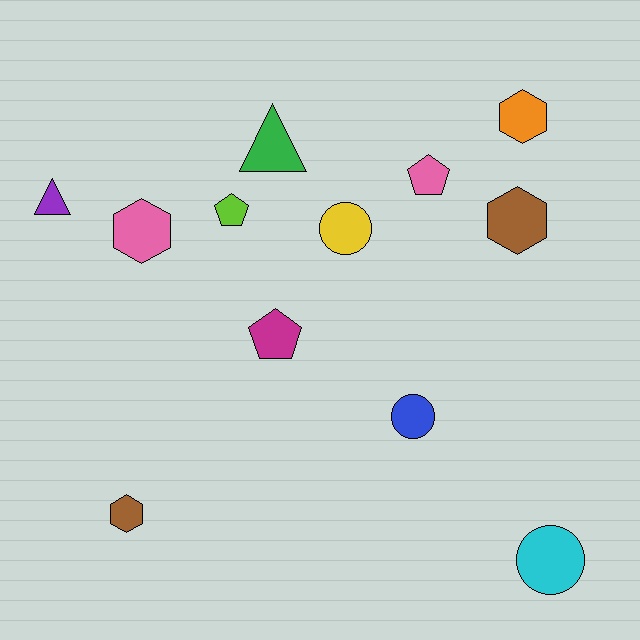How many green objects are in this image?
There is 1 green object.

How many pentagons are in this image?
There are 3 pentagons.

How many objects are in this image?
There are 12 objects.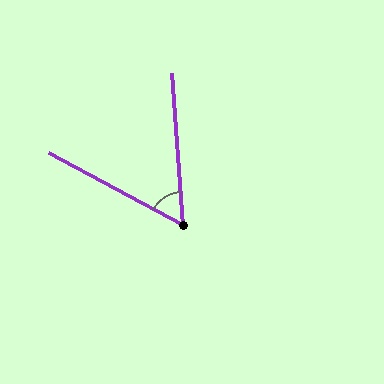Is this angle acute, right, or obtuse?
It is acute.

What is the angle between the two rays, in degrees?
Approximately 58 degrees.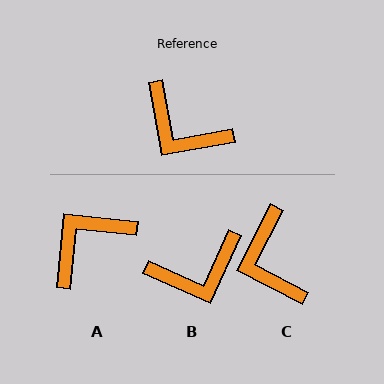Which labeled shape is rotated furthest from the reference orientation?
A, about 106 degrees away.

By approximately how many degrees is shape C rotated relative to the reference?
Approximately 38 degrees clockwise.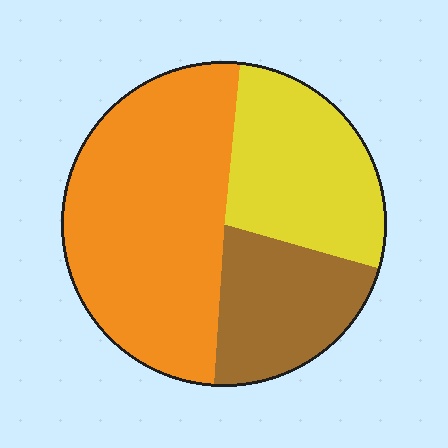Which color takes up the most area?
Orange, at roughly 50%.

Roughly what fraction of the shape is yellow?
Yellow takes up about one quarter (1/4) of the shape.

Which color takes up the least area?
Brown, at roughly 20%.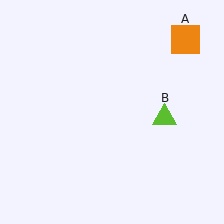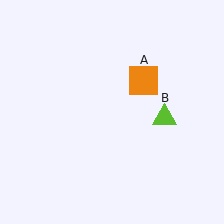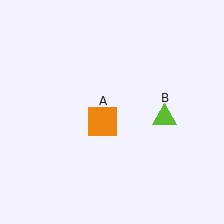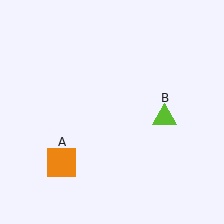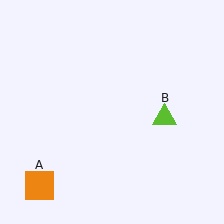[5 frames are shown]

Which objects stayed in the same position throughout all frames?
Lime triangle (object B) remained stationary.